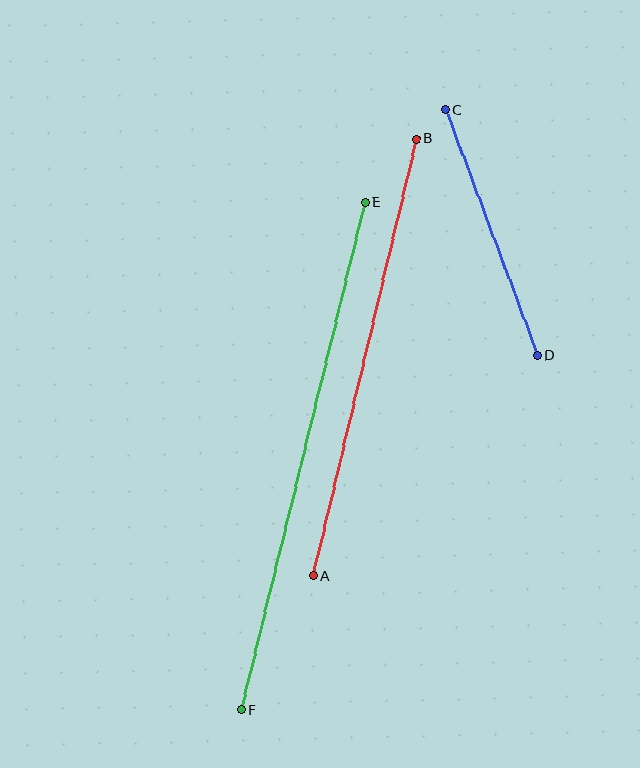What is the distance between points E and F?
The distance is approximately 522 pixels.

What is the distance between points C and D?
The distance is approximately 263 pixels.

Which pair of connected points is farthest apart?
Points E and F are farthest apart.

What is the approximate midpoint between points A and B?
The midpoint is at approximately (365, 357) pixels.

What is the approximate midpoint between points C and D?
The midpoint is at approximately (492, 233) pixels.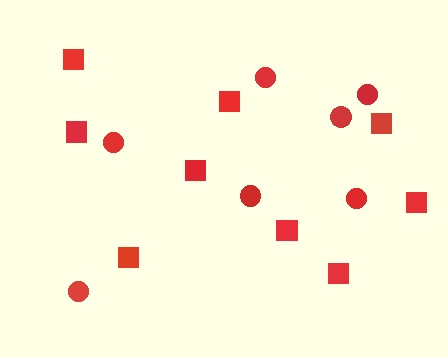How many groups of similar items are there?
There are 2 groups: one group of circles (7) and one group of squares (9).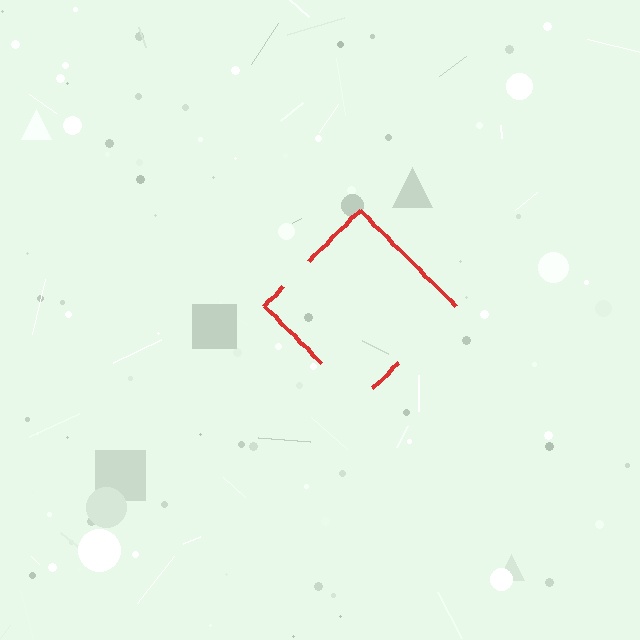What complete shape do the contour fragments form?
The contour fragments form a diamond.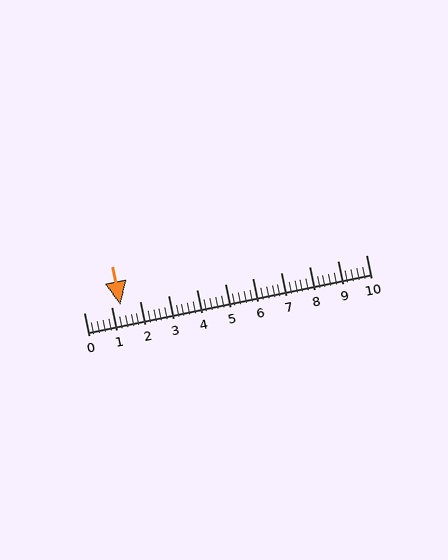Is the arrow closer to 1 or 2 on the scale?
The arrow is closer to 1.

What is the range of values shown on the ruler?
The ruler shows values from 0 to 10.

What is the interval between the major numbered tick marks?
The major tick marks are spaced 1 units apart.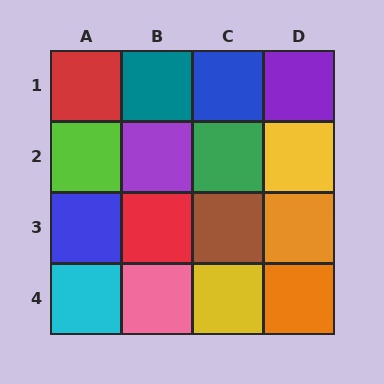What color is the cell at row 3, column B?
Red.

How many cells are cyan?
1 cell is cyan.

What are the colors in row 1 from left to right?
Red, teal, blue, purple.